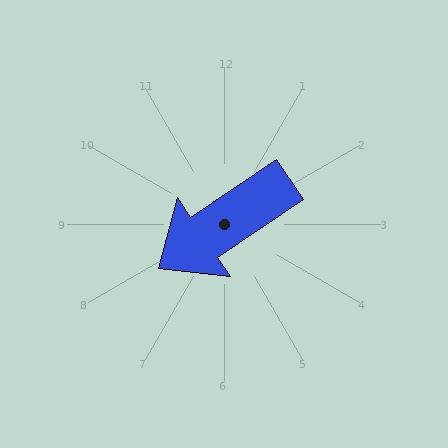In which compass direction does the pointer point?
Southwest.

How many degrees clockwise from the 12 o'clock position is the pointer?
Approximately 236 degrees.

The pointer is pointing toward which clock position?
Roughly 8 o'clock.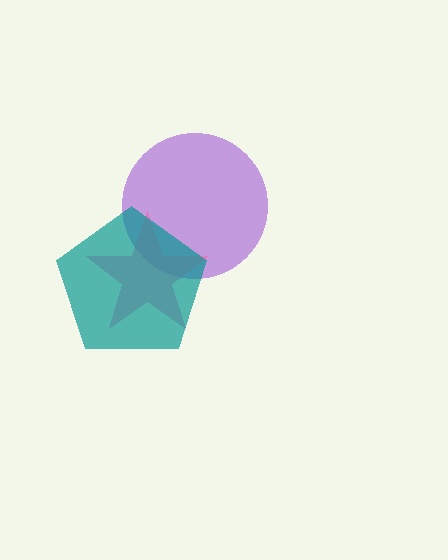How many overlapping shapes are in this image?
There are 3 overlapping shapes in the image.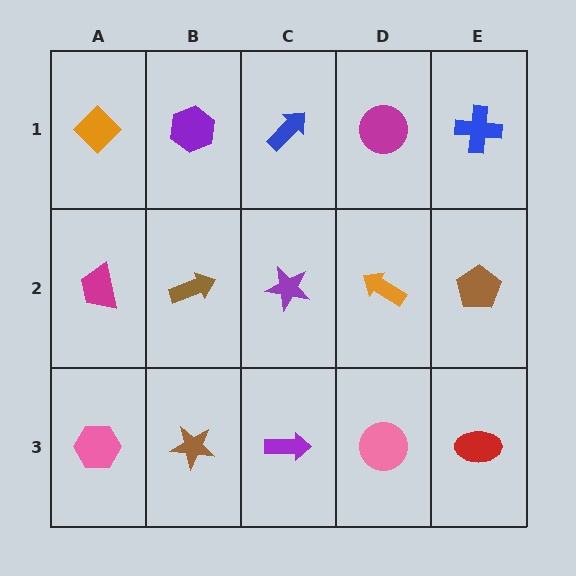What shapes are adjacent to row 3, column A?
A magenta trapezoid (row 2, column A), a brown star (row 3, column B).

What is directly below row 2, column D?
A pink circle.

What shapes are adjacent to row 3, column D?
An orange arrow (row 2, column D), a purple arrow (row 3, column C), a red ellipse (row 3, column E).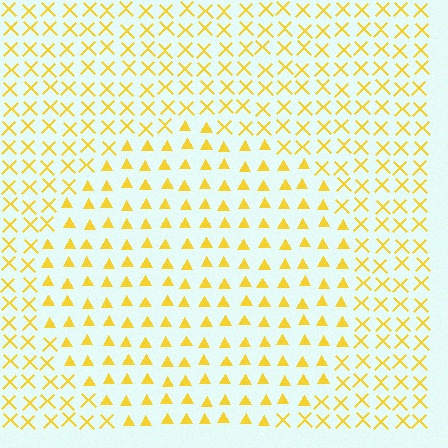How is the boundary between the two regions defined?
The boundary is defined by a change in element shape: triangles inside vs. X marks outside. All elements share the same color and spacing.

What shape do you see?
I see a circle.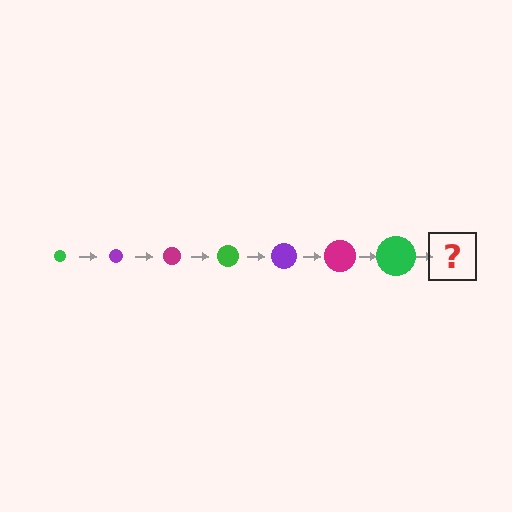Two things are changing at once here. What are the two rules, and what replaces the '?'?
The two rules are that the circle grows larger each step and the color cycles through green, purple, and magenta. The '?' should be a purple circle, larger than the previous one.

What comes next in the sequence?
The next element should be a purple circle, larger than the previous one.